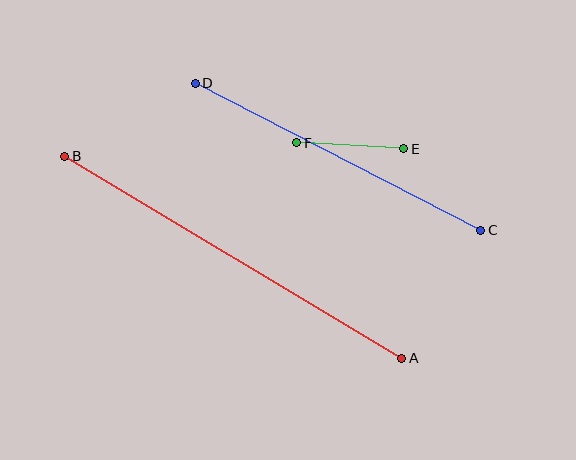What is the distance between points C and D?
The distance is approximately 321 pixels.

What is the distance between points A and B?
The distance is approximately 393 pixels.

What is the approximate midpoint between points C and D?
The midpoint is at approximately (338, 157) pixels.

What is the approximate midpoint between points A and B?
The midpoint is at approximately (233, 257) pixels.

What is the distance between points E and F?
The distance is approximately 107 pixels.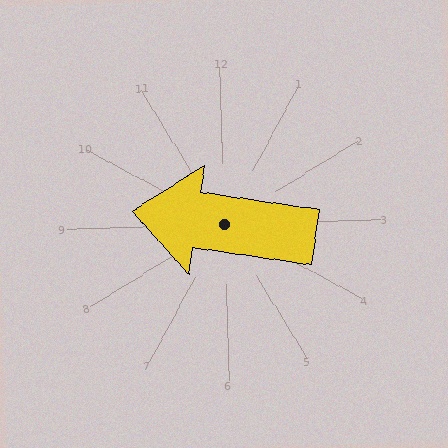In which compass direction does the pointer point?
West.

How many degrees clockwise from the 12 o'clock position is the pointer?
Approximately 280 degrees.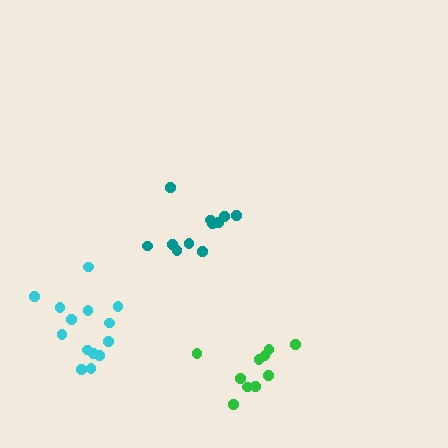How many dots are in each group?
Group 1: 14 dots, Group 2: 10 dots, Group 3: 11 dots (35 total).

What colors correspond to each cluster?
The clusters are colored: cyan, green, teal.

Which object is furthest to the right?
The green cluster is rightmost.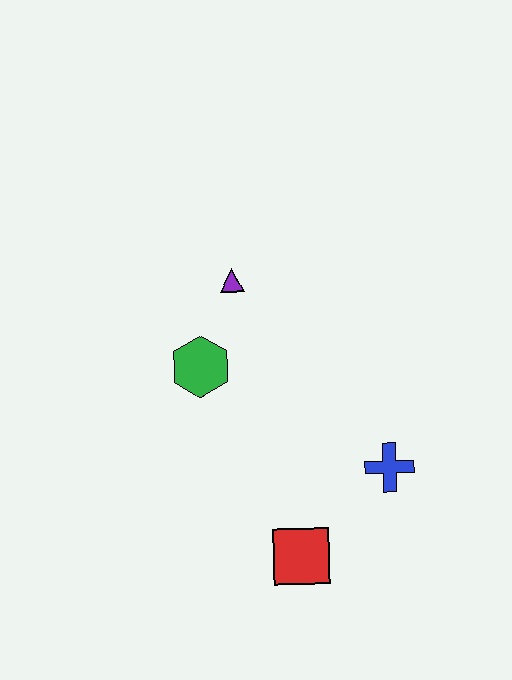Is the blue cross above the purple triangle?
No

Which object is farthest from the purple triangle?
The red square is farthest from the purple triangle.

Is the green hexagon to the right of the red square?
No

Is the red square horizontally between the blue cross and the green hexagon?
Yes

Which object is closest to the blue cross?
The red square is closest to the blue cross.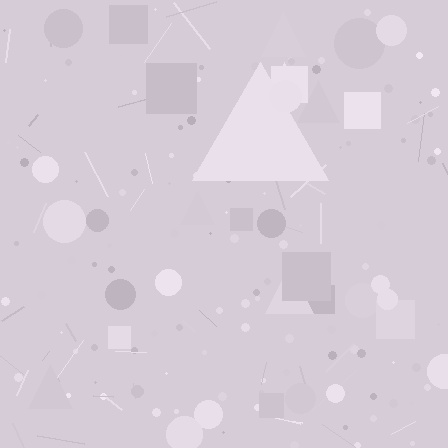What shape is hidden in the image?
A triangle is hidden in the image.